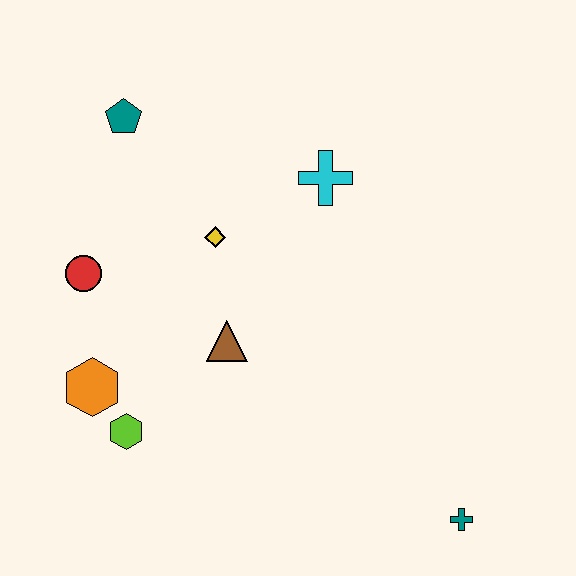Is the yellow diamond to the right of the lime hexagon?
Yes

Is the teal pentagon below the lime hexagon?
No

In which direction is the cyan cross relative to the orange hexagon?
The cyan cross is to the right of the orange hexagon.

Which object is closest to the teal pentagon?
The yellow diamond is closest to the teal pentagon.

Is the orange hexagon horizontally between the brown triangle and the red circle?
Yes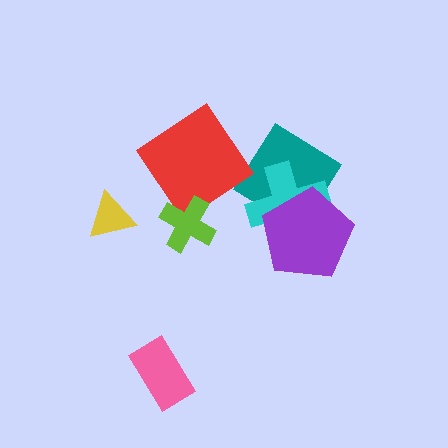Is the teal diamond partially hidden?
Yes, it is partially covered by another shape.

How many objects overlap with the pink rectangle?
0 objects overlap with the pink rectangle.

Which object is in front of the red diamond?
The lime cross is in front of the red diamond.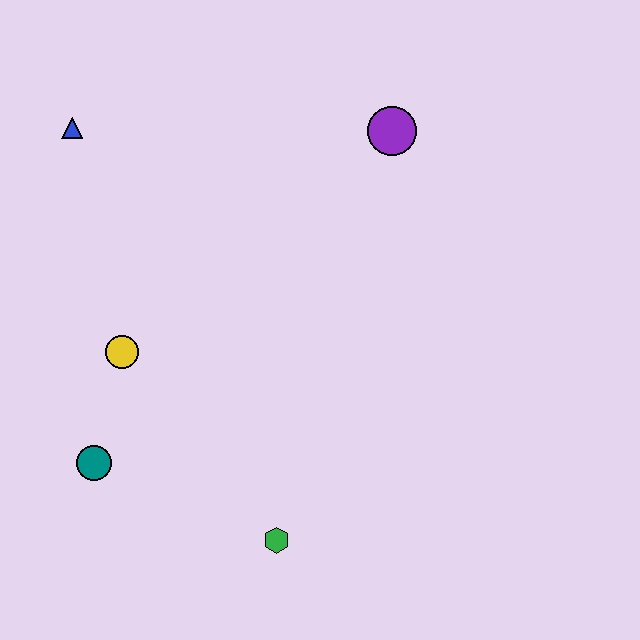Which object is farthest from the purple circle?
The teal circle is farthest from the purple circle.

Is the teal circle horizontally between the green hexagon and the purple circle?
No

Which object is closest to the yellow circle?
The teal circle is closest to the yellow circle.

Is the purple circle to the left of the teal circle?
No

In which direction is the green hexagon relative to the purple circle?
The green hexagon is below the purple circle.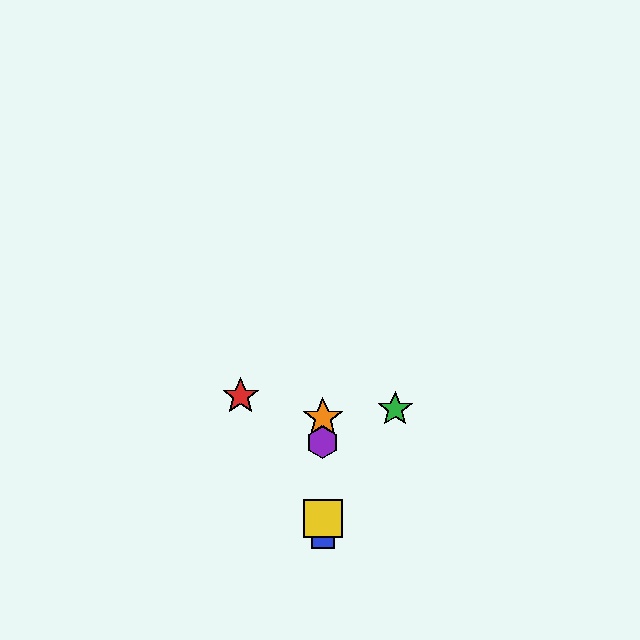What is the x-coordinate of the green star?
The green star is at x≈395.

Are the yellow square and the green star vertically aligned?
No, the yellow square is at x≈323 and the green star is at x≈395.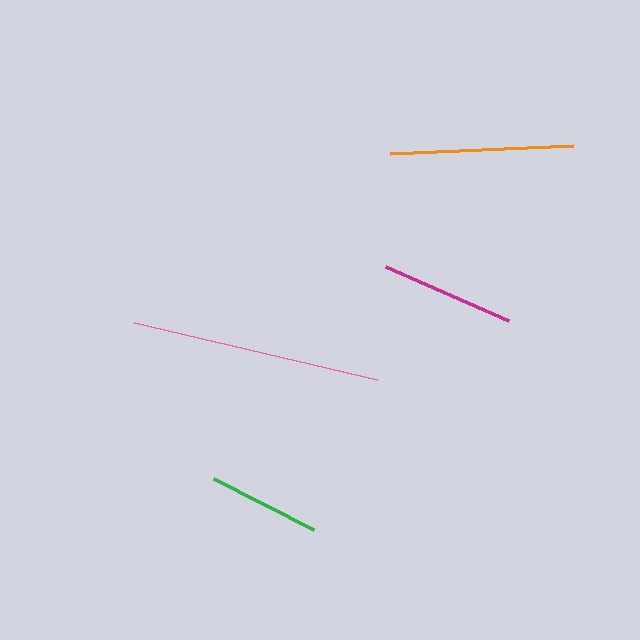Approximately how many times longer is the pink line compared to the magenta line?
The pink line is approximately 1.9 times the length of the magenta line.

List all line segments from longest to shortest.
From longest to shortest: pink, orange, magenta, green.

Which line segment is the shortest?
The green line is the shortest at approximately 112 pixels.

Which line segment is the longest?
The pink line is the longest at approximately 250 pixels.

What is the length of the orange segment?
The orange segment is approximately 183 pixels long.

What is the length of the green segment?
The green segment is approximately 112 pixels long.